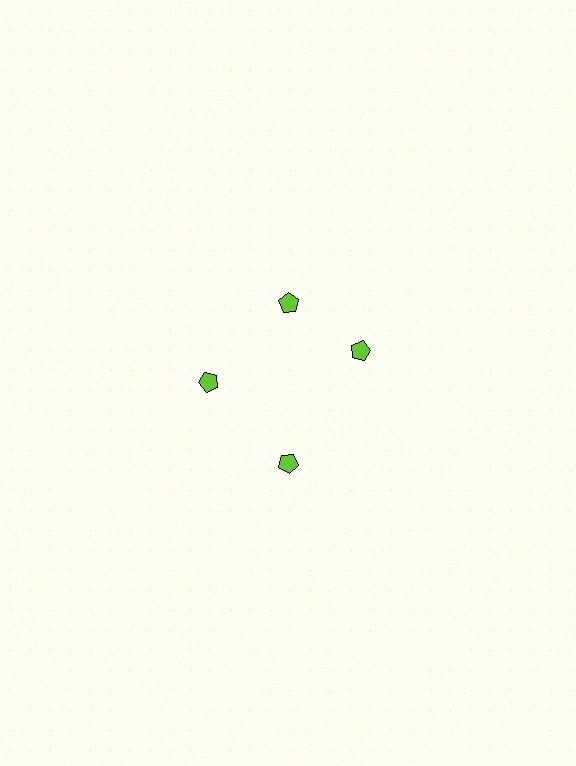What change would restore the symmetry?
The symmetry would be restored by rotating it back into even spacing with its neighbors so that all 4 pentagons sit at equal angles and equal distance from the center.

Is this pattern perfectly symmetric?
No. The 4 lime pentagons are arranged in a ring, but one element near the 3 o'clock position is rotated out of alignment along the ring, breaking the 4-fold rotational symmetry.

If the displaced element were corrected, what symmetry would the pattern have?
It would have 4-fold rotational symmetry — the pattern would map onto itself every 90 degrees.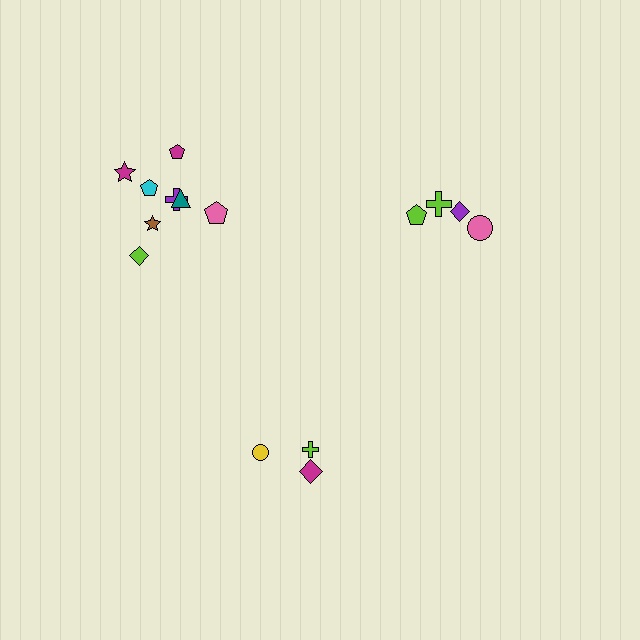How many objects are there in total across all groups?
There are 15 objects.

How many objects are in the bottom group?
There are 3 objects.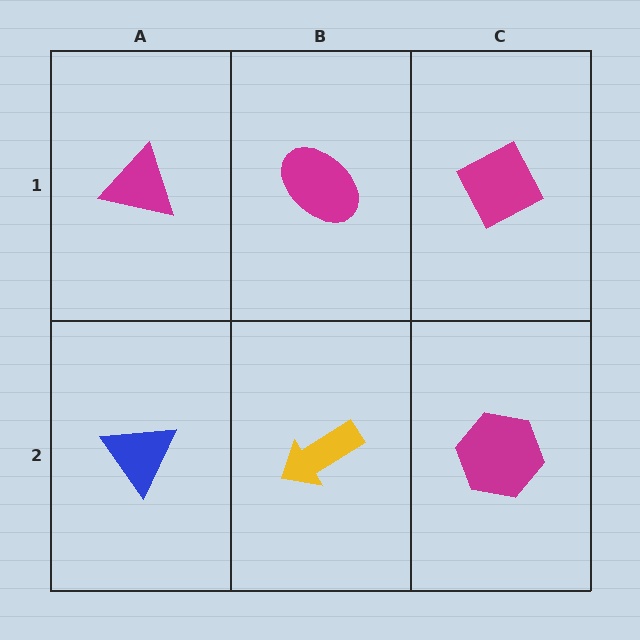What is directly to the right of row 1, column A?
A magenta ellipse.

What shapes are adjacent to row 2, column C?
A magenta diamond (row 1, column C), a yellow arrow (row 2, column B).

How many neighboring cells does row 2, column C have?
2.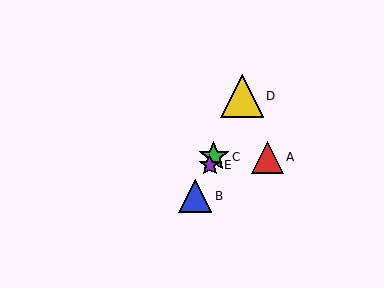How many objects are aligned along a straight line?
4 objects (B, C, D, E) are aligned along a straight line.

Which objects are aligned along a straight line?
Objects B, C, D, E are aligned along a straight line.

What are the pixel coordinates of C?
Object C is at (214, 157).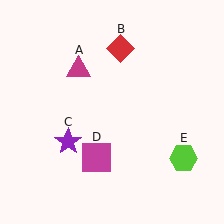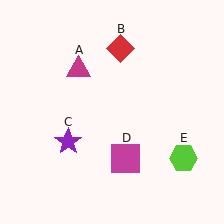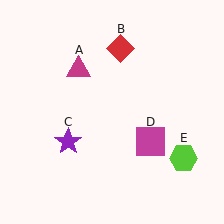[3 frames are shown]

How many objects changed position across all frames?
1 object changed position: magenta square (object D).